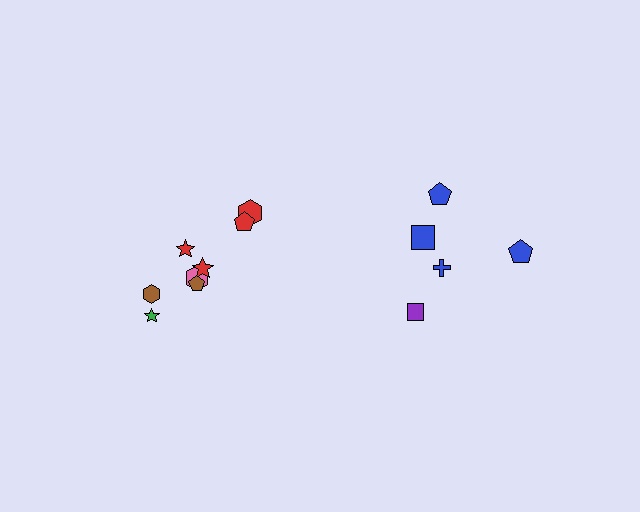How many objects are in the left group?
There are 8 objects.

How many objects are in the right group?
There are 5 objects.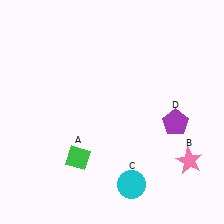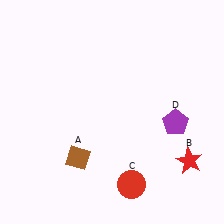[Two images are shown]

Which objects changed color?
A changed from green to brown. B changed from pink to red. C changed from cyan to red.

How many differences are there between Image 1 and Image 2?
There are 3 differences between the two images.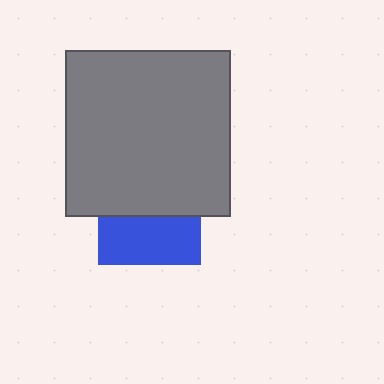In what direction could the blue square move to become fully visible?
The blue square could move down. That would shift it out from behind the gray square entirely.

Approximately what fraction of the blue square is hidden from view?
Roughly 53% of the blue square is hidden behind the gray square.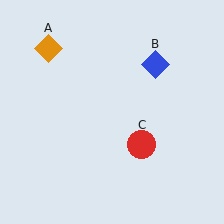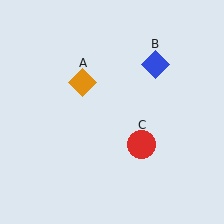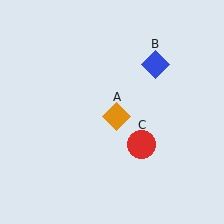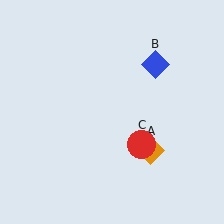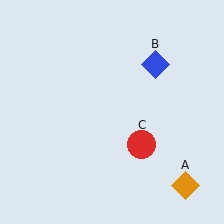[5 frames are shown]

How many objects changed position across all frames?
1 object changed position: orange diamond (object A).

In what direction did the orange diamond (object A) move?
The orange diamond (object A) moved down and to the right.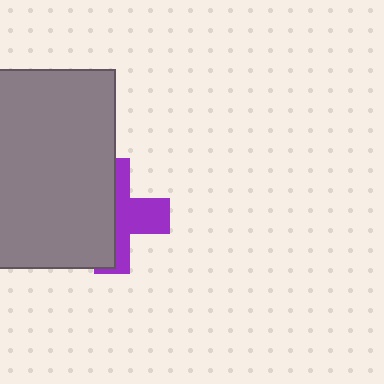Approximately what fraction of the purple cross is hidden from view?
Roughly 55% of the purple cross is hidden behind the gray rectangle.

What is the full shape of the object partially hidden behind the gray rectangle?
The partially hidden object is a purple cross.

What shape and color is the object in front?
The object in front is a gray rectangle.